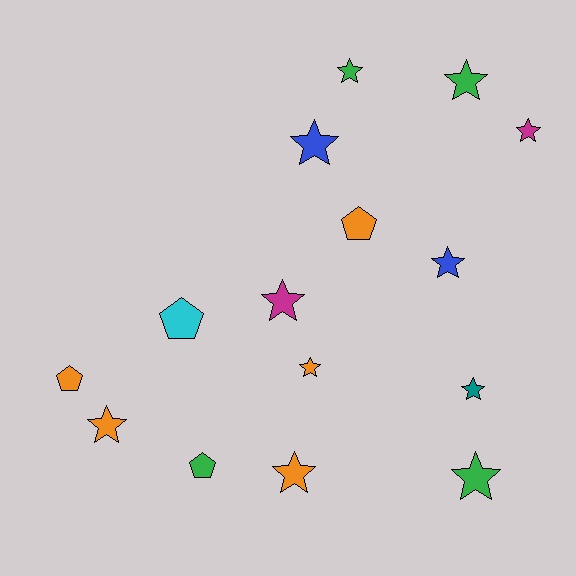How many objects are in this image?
There are 15 objects.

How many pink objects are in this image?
There are no pink objects.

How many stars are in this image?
There are 11 stars.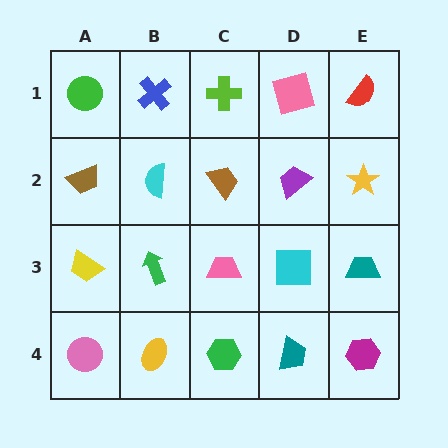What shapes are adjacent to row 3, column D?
A purple trapezoid (row 2, column D), a teal trapezoid (row 4, column D), a pink trapezoid (row 3, column C), a teal trapezoid (row 3, column E).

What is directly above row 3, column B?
A cyan semicircle.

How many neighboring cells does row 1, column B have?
3.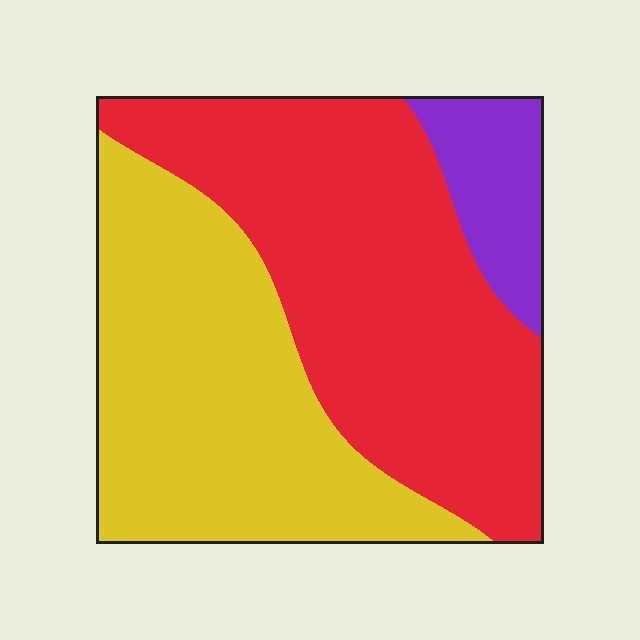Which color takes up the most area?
Red, at roughly 50%.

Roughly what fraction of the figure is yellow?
Yellow covers 41% of the figure.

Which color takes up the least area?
Purple, at roughly 10%.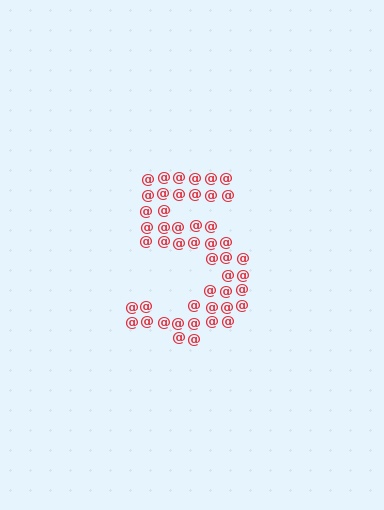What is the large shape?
The large shape is the digit 5.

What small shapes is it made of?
It is made of small at signs.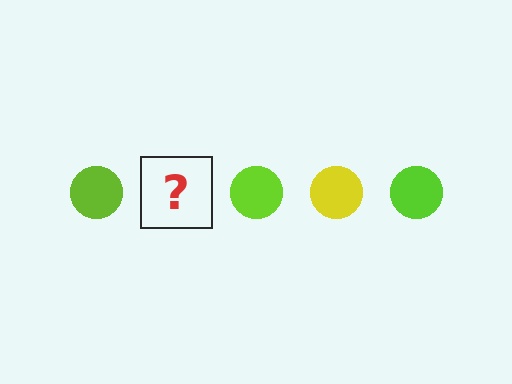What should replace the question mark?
The question mark should be replaced with a yellow circle.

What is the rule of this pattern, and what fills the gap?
The rule is that the pattern cycles through lime, yellow circles. The gap should be filled with a yellow circle.